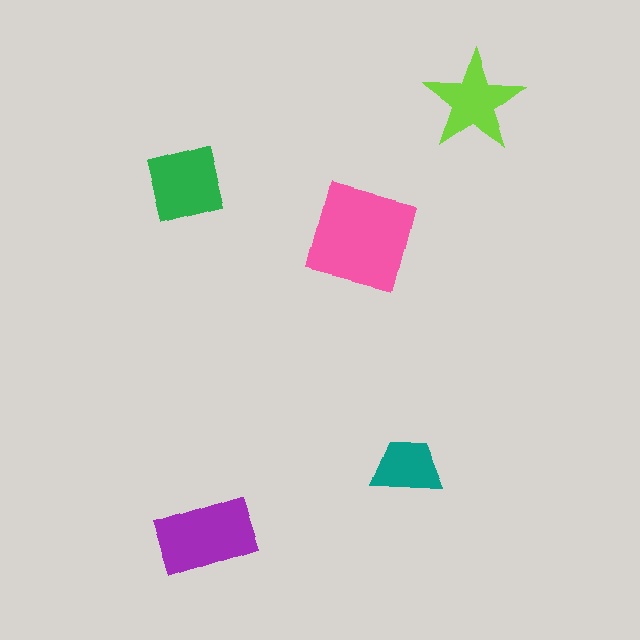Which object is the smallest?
The teal trapezoid.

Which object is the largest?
The pink square.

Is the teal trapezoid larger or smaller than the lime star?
Smaller.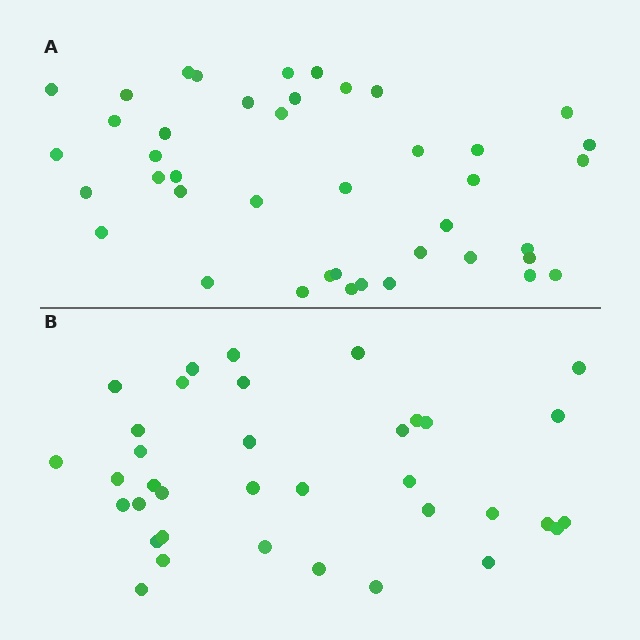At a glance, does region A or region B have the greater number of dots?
Region A (the top region) has more dots.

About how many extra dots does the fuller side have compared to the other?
Region A has about 6 more dots than region B.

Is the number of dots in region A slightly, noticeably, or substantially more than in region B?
Region A has only slightly more — the two regions are fairly close. The ratio is roughly 1.2 to 1.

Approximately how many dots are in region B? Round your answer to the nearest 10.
About 40 dots. (The exact count is 36, which rounds to 40.)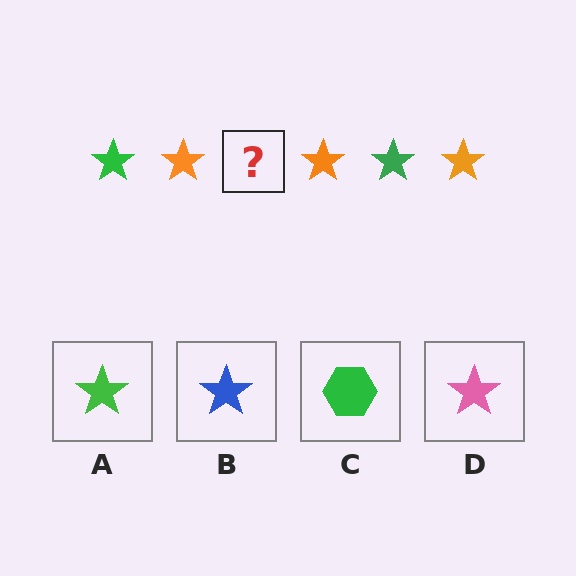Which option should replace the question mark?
Option A.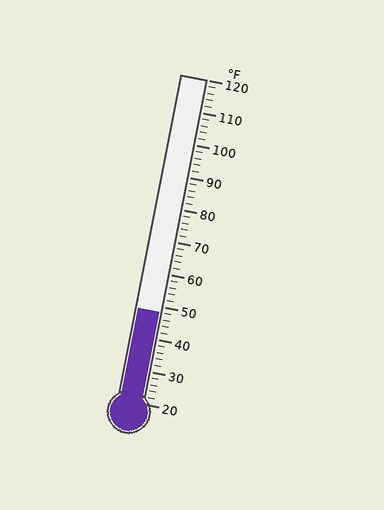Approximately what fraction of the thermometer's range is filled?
The thermometer is filled to approximately 30% of its range.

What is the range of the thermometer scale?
The thermometer scale ranges from 20°F to 120°F.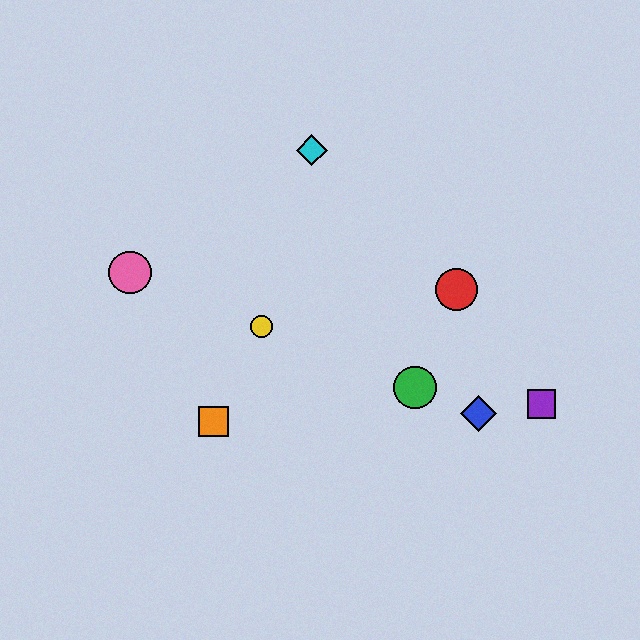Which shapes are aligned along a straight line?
The blue diamond, the green circle, the yellow circle, the pink circle are aligned along a straight line.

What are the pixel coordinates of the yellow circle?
The yellow circle is at (262, 326).